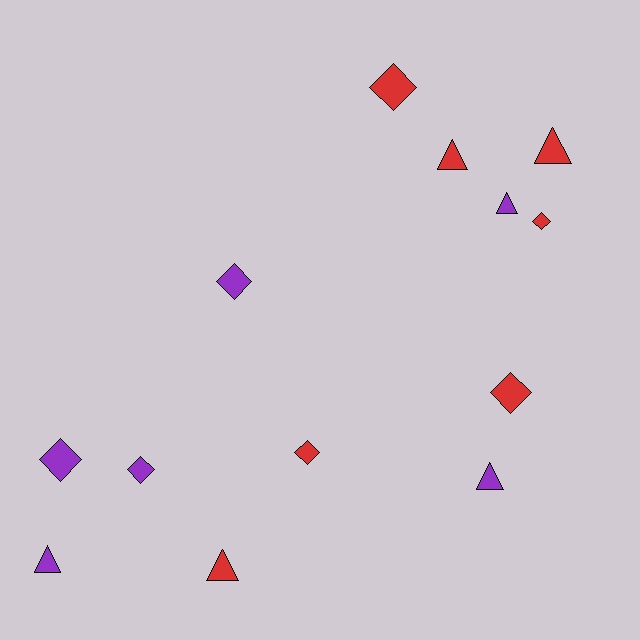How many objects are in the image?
There are 13 objects.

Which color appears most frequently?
Red, with 7 objects.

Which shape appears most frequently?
Diamond, with 7 objects.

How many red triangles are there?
There are 3 red triangles.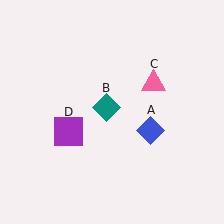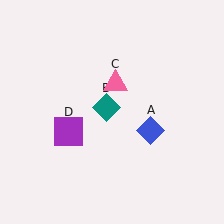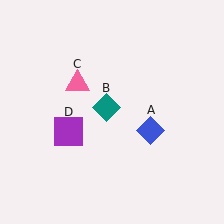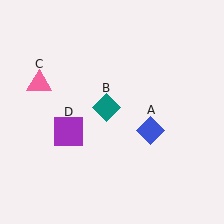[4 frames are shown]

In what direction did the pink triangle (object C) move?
The pink triangle (object C) moved left.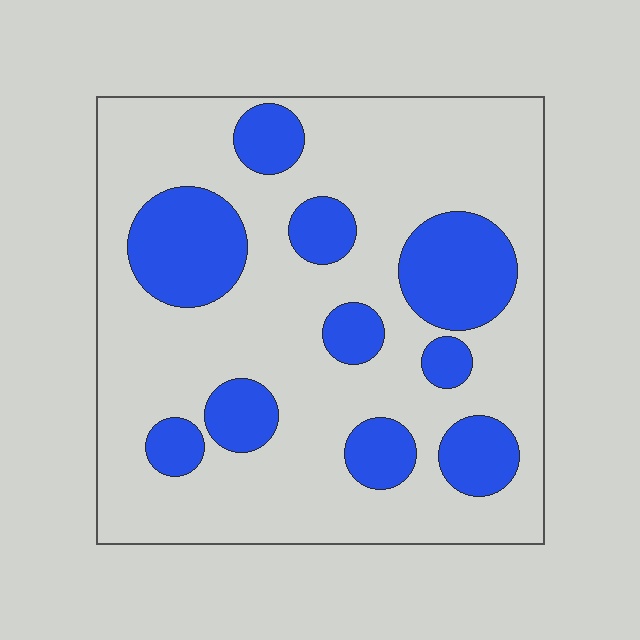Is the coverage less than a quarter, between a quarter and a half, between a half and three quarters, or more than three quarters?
Between a quarter and a half.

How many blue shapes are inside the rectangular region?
10.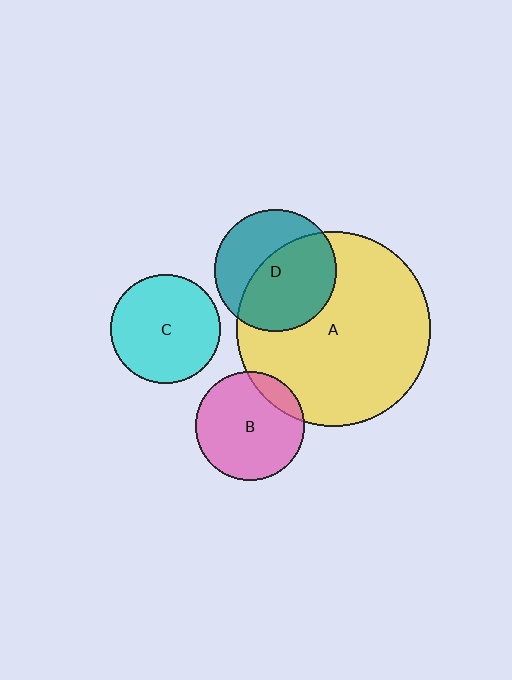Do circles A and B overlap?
Yes.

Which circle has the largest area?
Circle A (yellow).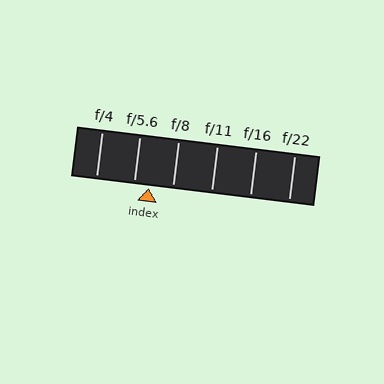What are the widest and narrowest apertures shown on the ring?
The widest aperture shown is f/4 and the narrowest is f/22.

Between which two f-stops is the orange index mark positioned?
The index mark is between f/5.6 and f/8.